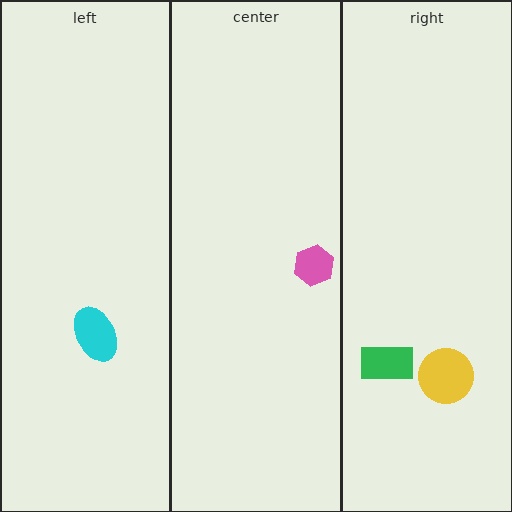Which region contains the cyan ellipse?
The left region.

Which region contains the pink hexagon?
The center region.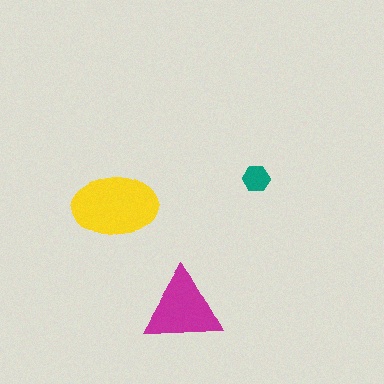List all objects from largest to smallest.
The yellow ellipse, the magenta triangle, the teal hexagon.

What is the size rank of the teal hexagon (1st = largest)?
3rd.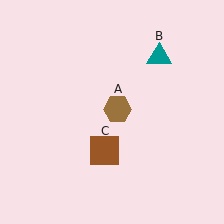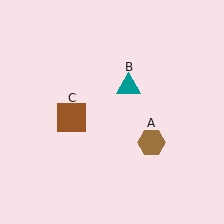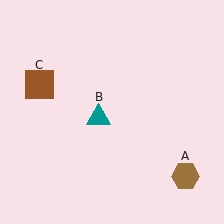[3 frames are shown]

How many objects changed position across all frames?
3 objects changed position: brown hexagon (object A), teal triangle (object B), brown square (object C).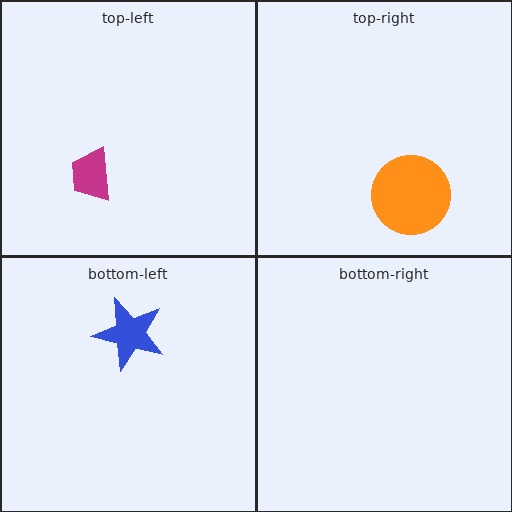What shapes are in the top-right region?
The orange circle.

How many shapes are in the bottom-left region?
1.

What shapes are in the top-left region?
The magenta trapezoid.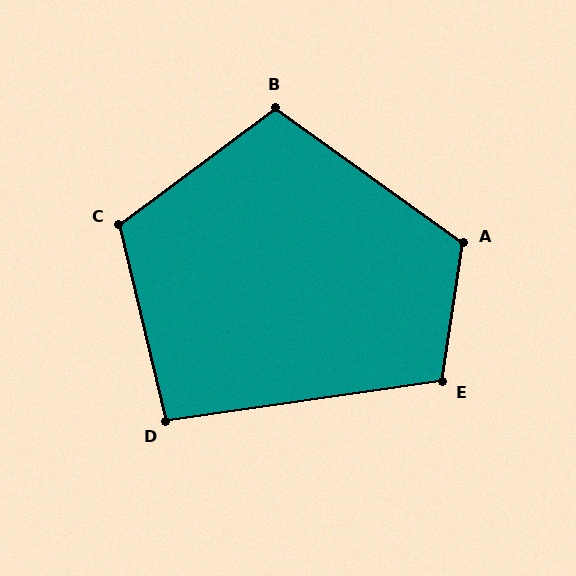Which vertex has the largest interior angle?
A, at approximately 117 degrees.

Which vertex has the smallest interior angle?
D, at approximately 95 degrees.